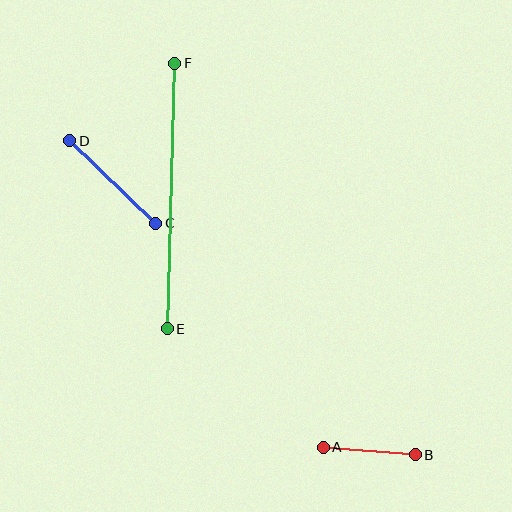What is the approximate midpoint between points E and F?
The midpoint is at approximately (171, 196) pixels.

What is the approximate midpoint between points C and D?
The midpoint is at approximately (113, 182) pixels.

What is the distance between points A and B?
The distance is approximately 92 pixels.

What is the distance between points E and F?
The distance is approximately 266 pixels.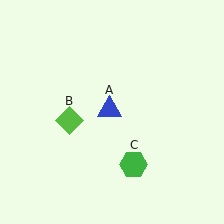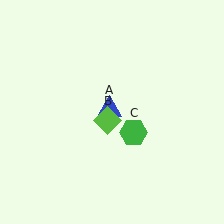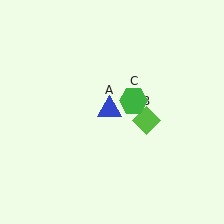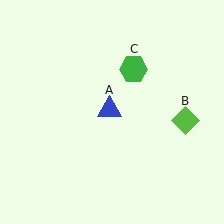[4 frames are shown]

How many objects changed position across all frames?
2 objects changed position: lime diamond (object B), green hexagon (object C).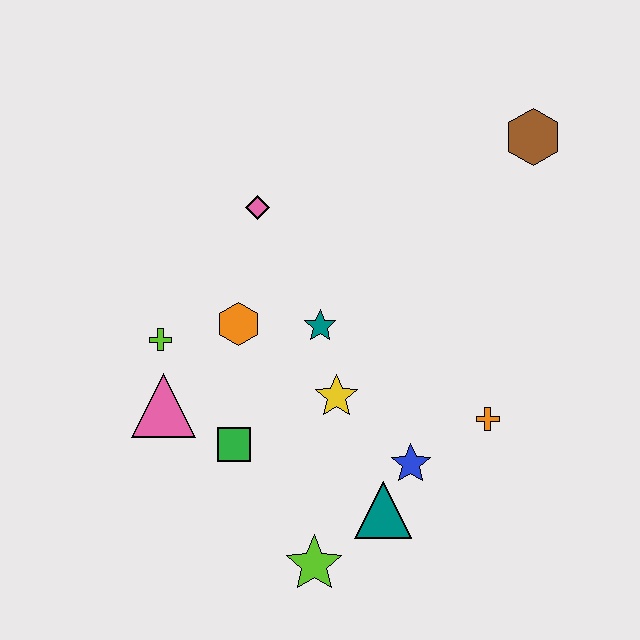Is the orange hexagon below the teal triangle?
No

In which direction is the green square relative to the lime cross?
The green square is below the lime cross.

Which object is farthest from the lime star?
The brown hexagon is farthest from the lime star.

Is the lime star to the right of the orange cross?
No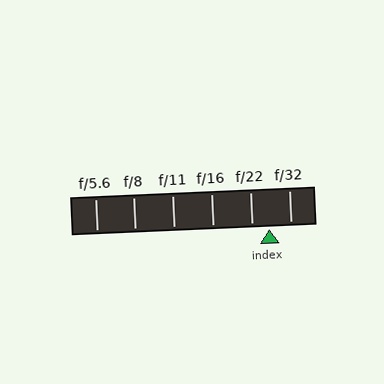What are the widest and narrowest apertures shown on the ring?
The widest aperture shown is f/5.6 and the narrowest is f/32.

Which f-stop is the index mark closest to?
The index mark is closest to f/22.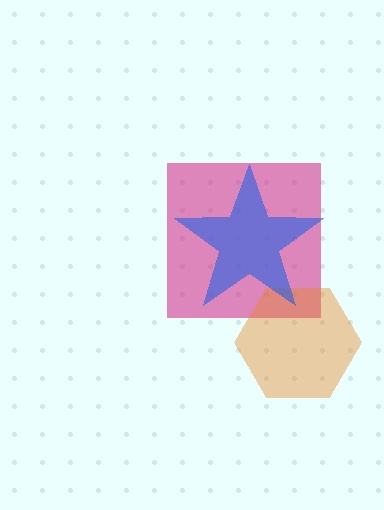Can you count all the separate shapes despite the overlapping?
Yes, there are 3 separate shapes.